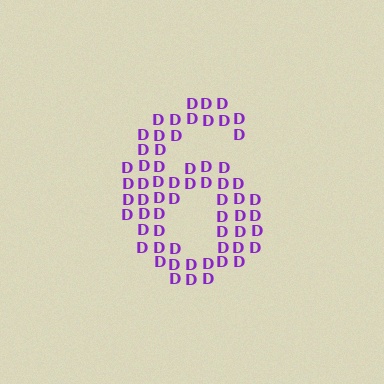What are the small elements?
The small elements are letter D's.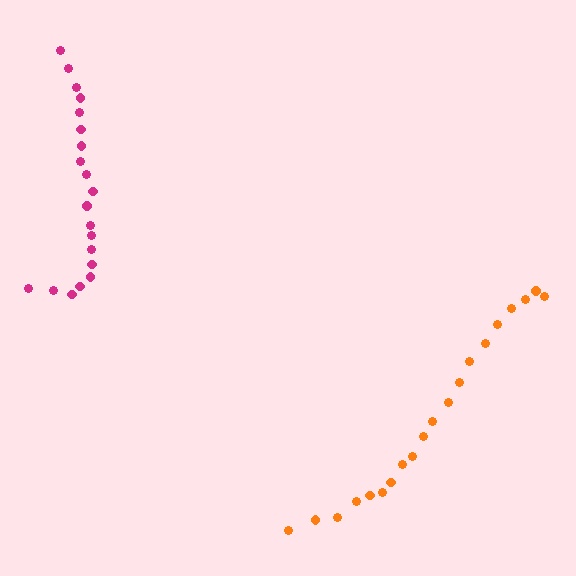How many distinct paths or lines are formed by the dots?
There are 2 distinct paths.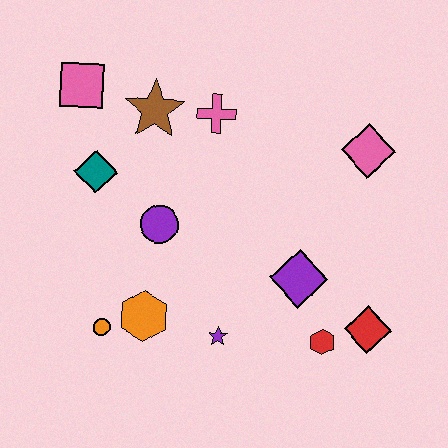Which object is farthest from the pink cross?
The red diamond is farthest from the pink cross.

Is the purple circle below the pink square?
Yes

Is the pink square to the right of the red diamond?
No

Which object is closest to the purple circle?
The teal diamond is closest to the purple circle.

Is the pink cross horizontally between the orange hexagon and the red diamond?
Yes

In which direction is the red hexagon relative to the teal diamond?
The red hexagon is to the right of the teal diamond.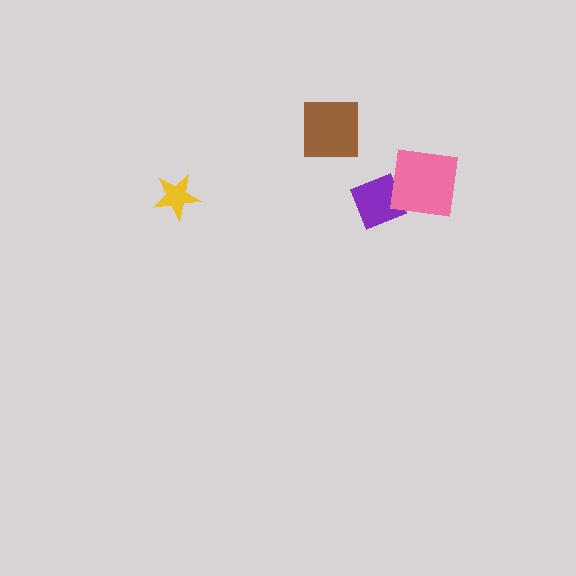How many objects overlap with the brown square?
0 objects overlap with the brown square.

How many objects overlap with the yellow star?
0 objects overlap with the yellow star.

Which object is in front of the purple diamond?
The pink square is in front of the purple diamond.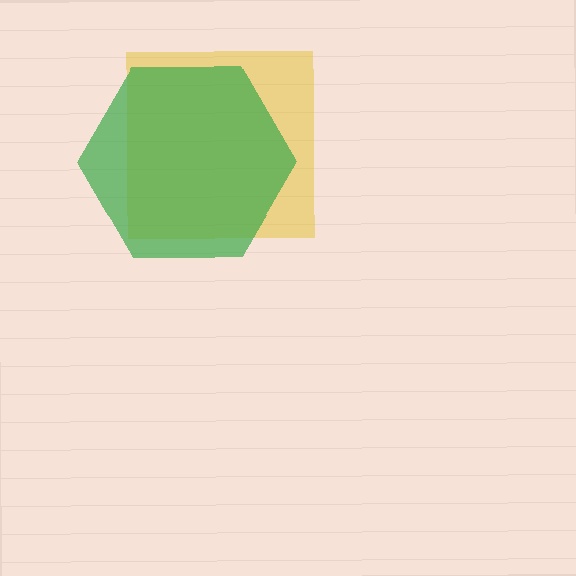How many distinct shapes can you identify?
There are 2 distinct shapes: a yellow square, a green hexagon.